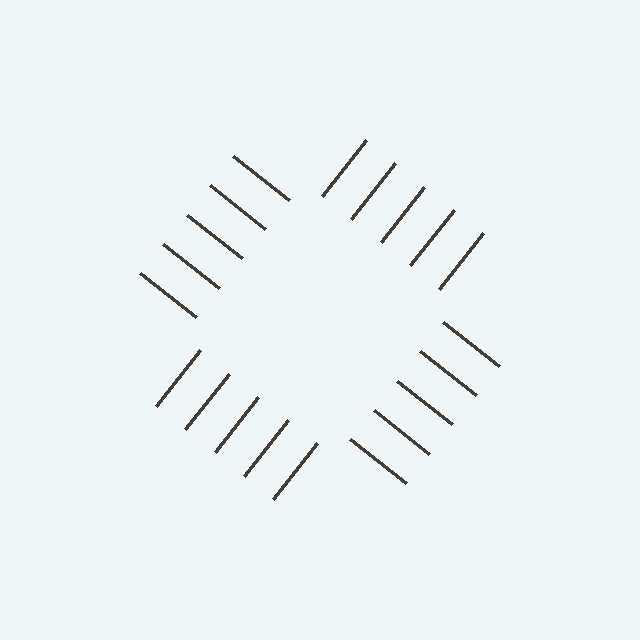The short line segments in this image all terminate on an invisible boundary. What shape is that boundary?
An illusory square — the line segments terminate on its edges but no continuous stroke is drawn.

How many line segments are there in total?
20 — 5 along each of the 4 edges.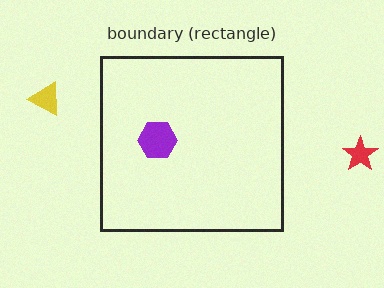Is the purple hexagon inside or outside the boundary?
Inside.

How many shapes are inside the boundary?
1 inside, 2 outside.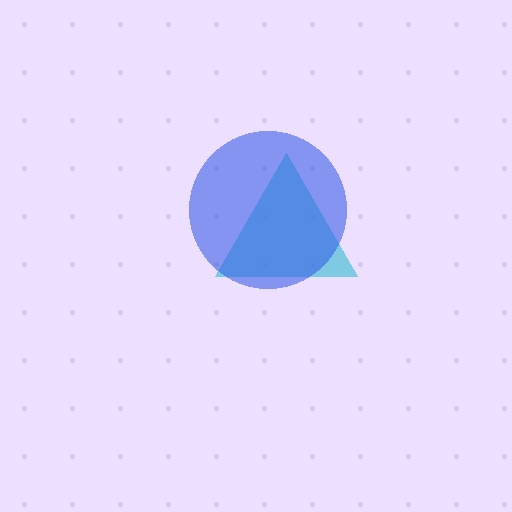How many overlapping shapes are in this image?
There are 2 overlapping shapes in the image.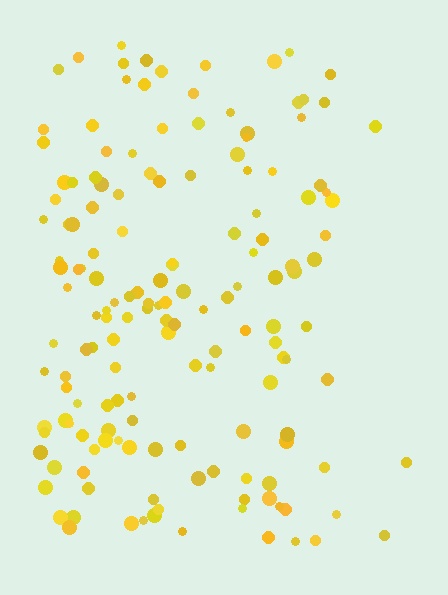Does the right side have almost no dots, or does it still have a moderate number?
Still a moderate number, just noticeably fewer than the left.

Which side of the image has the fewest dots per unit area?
The right.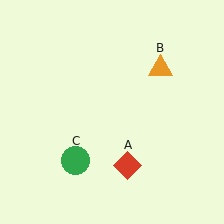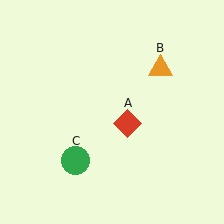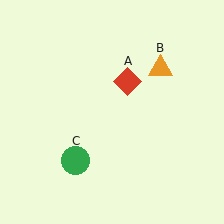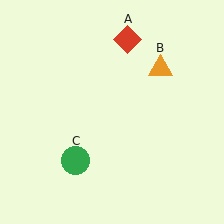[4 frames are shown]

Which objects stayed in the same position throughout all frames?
Orange triangle (object B) and green circle (object C) remained stationary.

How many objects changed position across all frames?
1 object changed position: red diamond (object A).